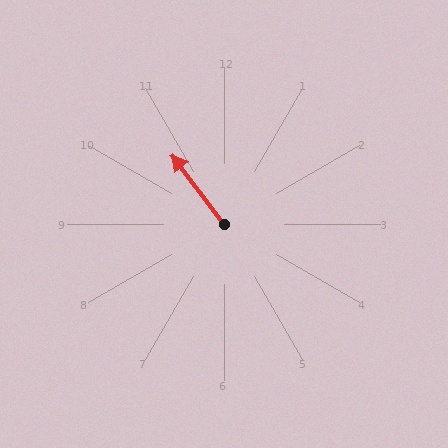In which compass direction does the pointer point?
Northwest.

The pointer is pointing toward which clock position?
Roughly 11 o'clock.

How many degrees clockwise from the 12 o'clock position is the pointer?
Approximately 323 degrees.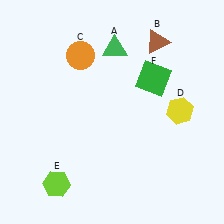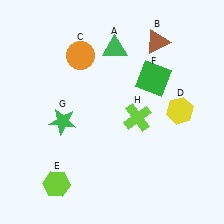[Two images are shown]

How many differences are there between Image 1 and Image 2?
There are 2 differences between the two images.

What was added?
A green star (G), a lime cross (H) were added in Image 2.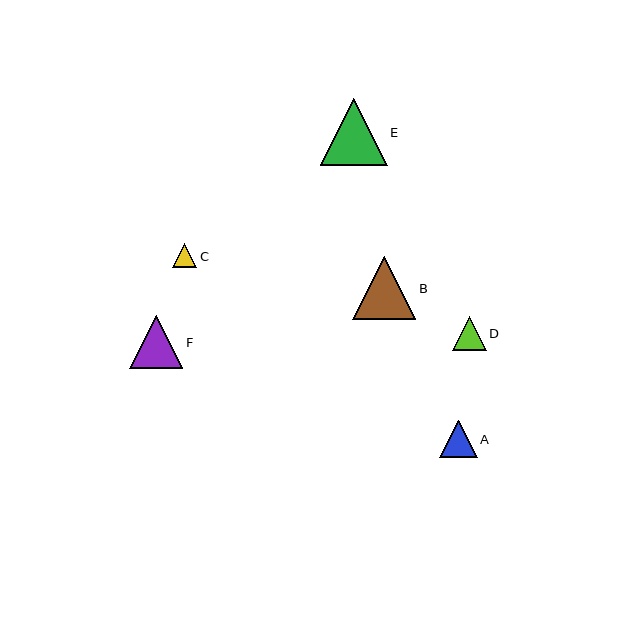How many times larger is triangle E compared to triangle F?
Triangle E is approximately 1.3 times the size of triangle F.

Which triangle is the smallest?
Triangle C is the smallest with a size of approximately 24 pixels.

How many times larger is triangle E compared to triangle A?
Triangle E is approximately 1.8 times the size of triangle A.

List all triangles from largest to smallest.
From largest to smallest: E, B, F, A, D, C.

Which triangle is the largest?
Triangle E is the largest with a size of approximately 67 pixels.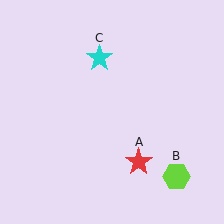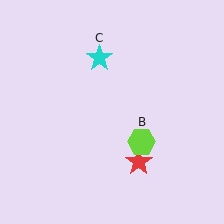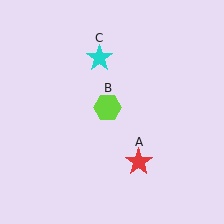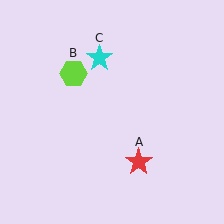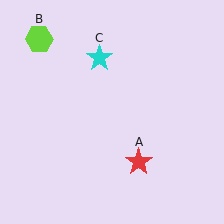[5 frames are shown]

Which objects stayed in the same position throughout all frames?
Red star (object A) and cyan star (object C) remained stationary.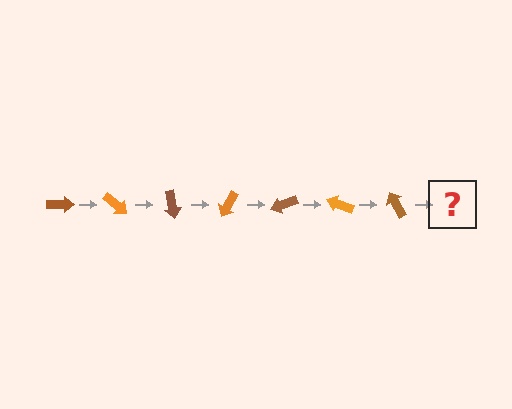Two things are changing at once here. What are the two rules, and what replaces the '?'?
The two rules are that it rotates 40 degrees each step and the color cycles through brown and orange. The '?' should be an orange arrow, rotated 280 degrees from the start.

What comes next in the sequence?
The next element should be an orange arrow, rotated 280 degrees from the start.